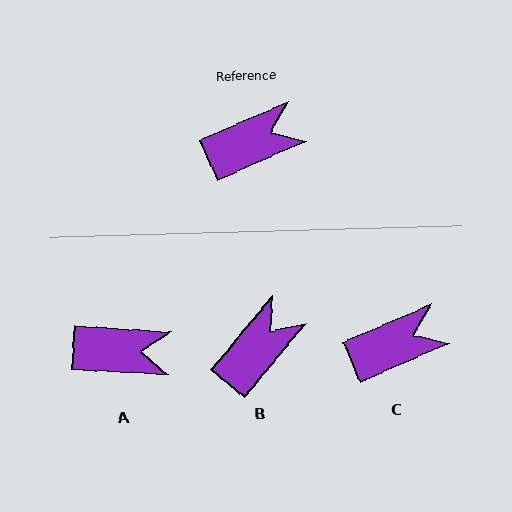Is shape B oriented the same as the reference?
No, it is off by about 27 degrees.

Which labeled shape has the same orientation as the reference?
C.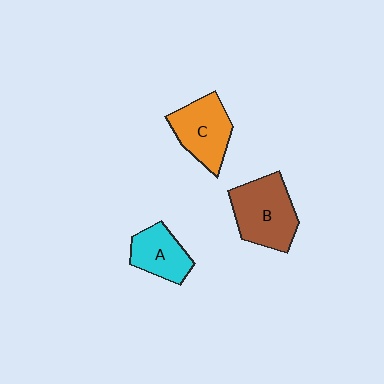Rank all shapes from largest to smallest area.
From largest to smallest: B (brown), C (orange), A (cyan).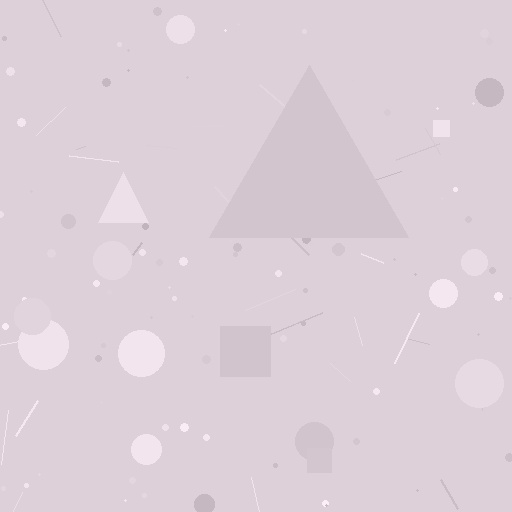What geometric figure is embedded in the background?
A triangle is embedded in the background.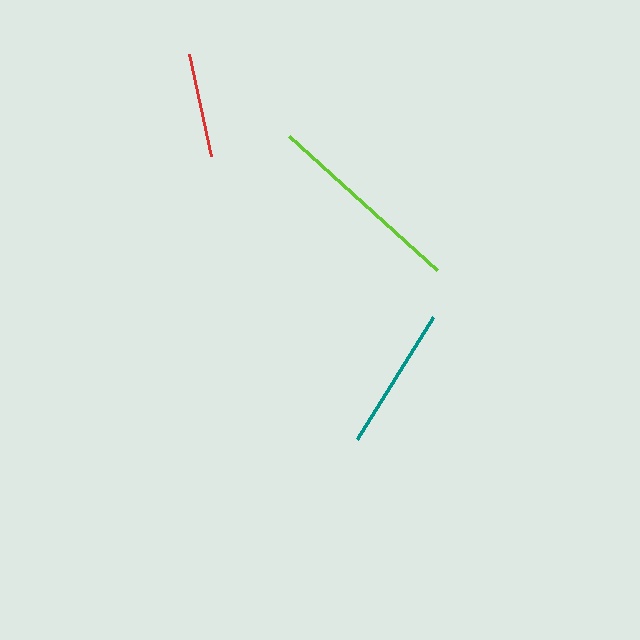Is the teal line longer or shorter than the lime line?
The lime line is longer than the teal line.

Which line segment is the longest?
The lime line is the longest at approximately 199 pixels.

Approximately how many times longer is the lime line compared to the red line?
The lime line is approximately 1.9 times the length of the red line.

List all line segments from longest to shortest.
From longest to shortest: lime, teal, red.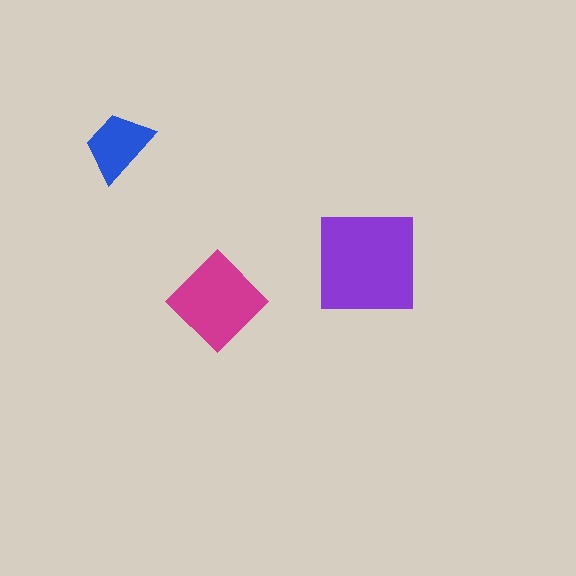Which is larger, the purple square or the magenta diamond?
The purple square.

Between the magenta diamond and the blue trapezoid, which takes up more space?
The magenta diamond.